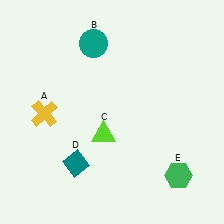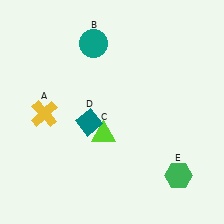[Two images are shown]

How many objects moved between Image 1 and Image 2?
1 object moved between the two images.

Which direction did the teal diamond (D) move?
The teal diamond (D) moved up.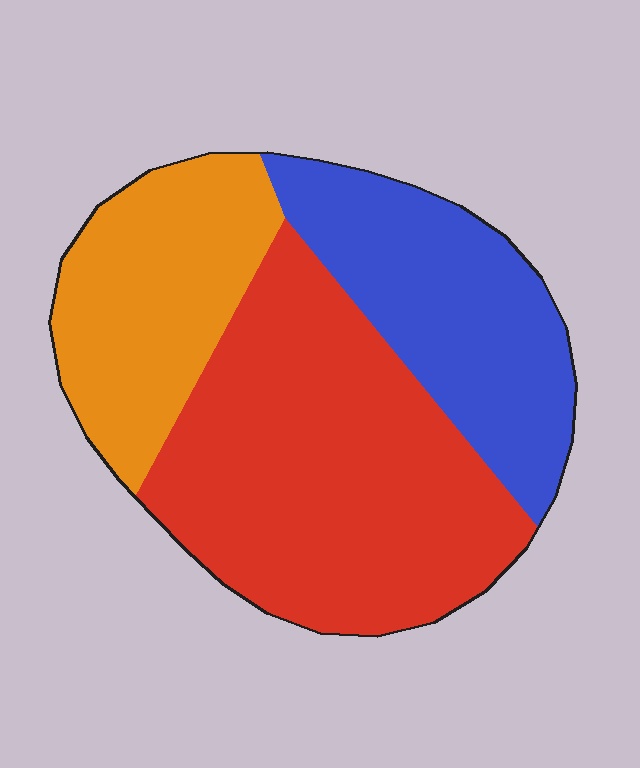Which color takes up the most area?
Red, at roughly 50%.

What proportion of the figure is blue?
Blue takes up about one quarter (1/4) of the figure.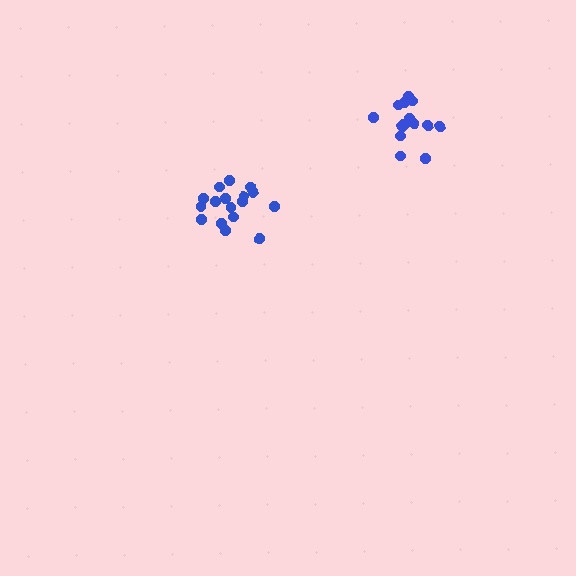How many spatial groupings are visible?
There are 2 spatial groupings.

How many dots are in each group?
Group 1: 14 dots, Group 2: 17 dots (31 total).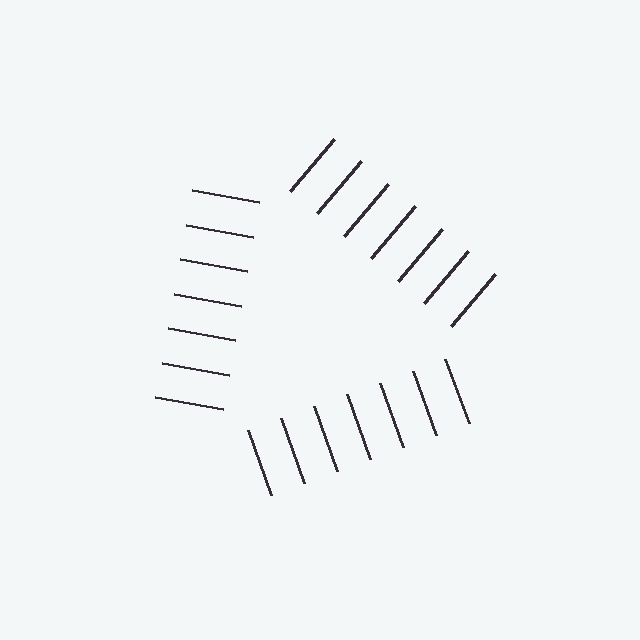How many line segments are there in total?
21 — 7 along each of the 3 edges.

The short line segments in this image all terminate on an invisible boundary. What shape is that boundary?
An illusory triangle — the line segments terminate on its edges but no continuous stroke is drawn.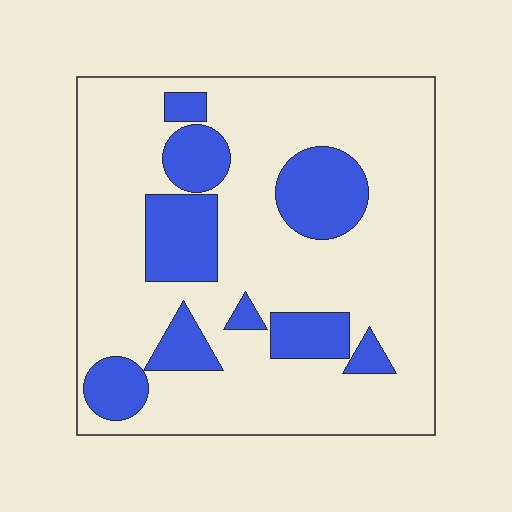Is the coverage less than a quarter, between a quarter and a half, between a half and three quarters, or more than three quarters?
Less than a quarter.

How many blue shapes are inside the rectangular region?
9.